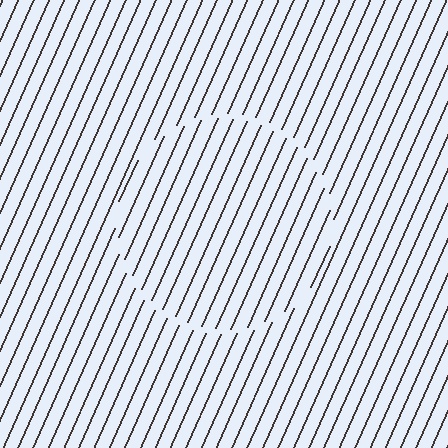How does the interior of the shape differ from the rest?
The interior of the shape contains the same grating, shifted by half a period — the contour is defined by the phase discontinuity where line-ends from the inner and outer gratings abut.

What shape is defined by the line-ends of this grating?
An illusory circle. The interior of the shape contains the same grating, shifted by half a period — the contour is defined by the phase discontinuity where line-ends from the inner and outer gratings abut.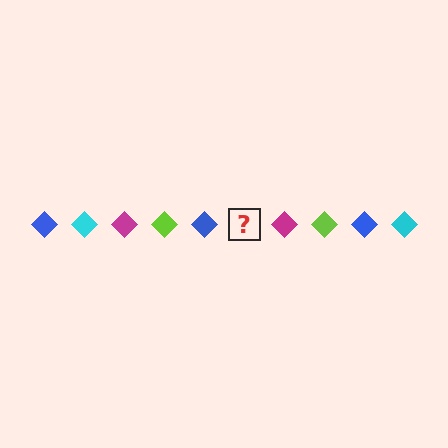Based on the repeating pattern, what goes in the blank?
The blank should be a cyan diamond.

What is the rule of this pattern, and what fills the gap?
The rule is that the pattern cycles through blue, cyan, magenta, lime diamonds. The gap should be filled with a cyan diamond.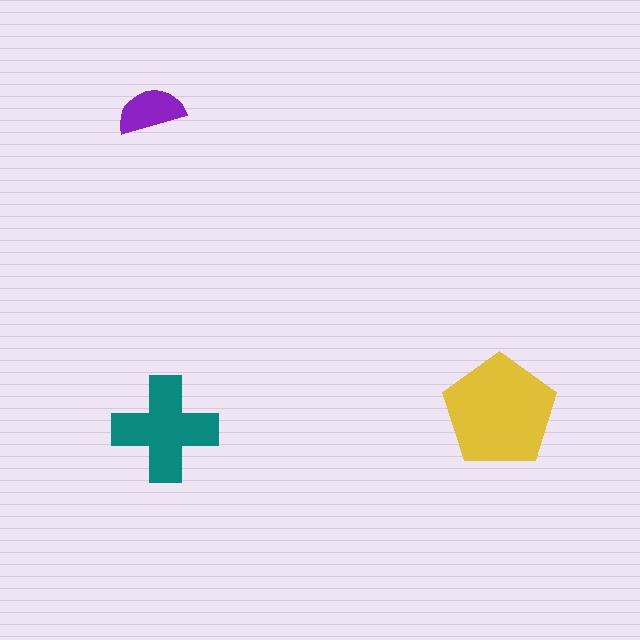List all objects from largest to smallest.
The yellow pentagon, the teal cross, the purple semicircle.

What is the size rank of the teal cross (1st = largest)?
2nd.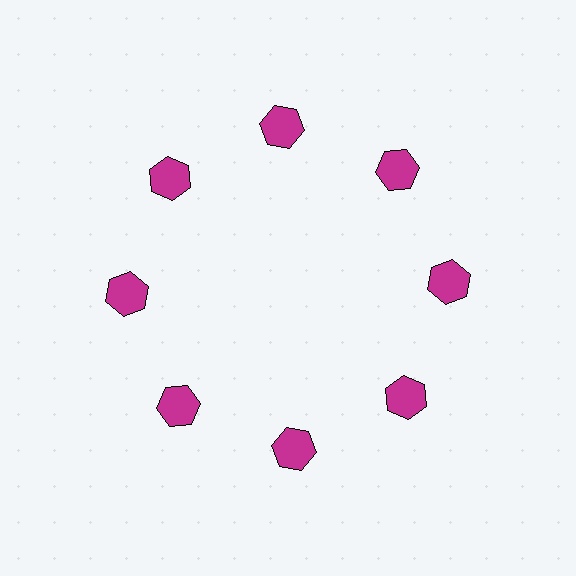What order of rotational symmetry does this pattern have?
This pattern has 8-fold rotational symmetry.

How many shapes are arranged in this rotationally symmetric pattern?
There are 8 shapes, arranged in 8 groups of 1.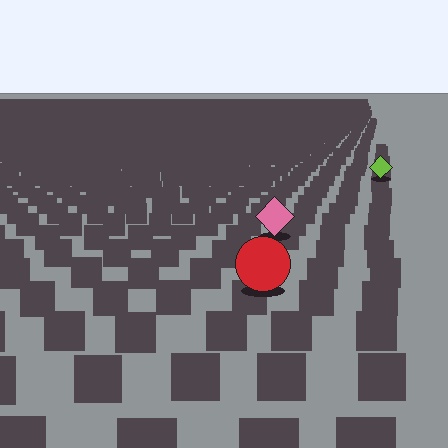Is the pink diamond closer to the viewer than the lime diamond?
Yes. The pink diamond is closer — you can tell from the texture gradient: the ground texture is coarser near it.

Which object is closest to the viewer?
The red circle is closest. The texture marks near it are larger and more spread out.